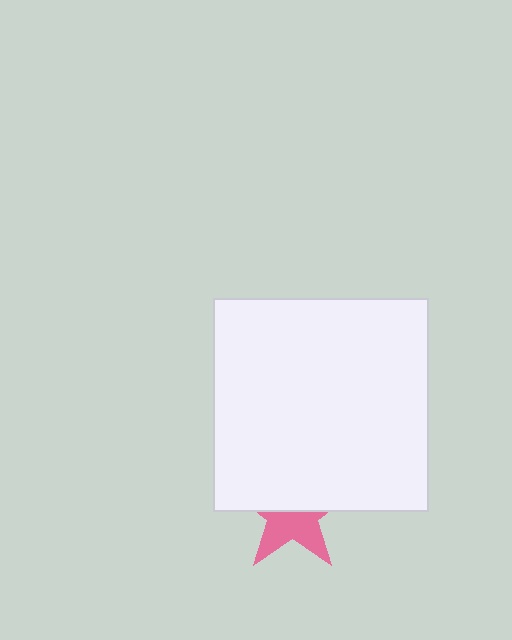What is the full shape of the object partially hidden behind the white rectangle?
The partially hidden object is a pink star.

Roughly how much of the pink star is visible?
About half of it is visible (roughly 47%).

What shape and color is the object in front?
The object in front is a white rectangle.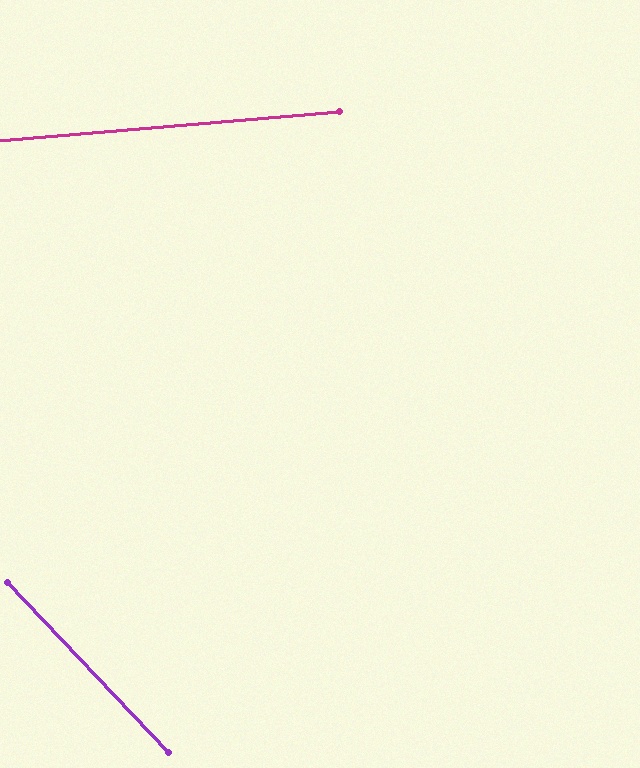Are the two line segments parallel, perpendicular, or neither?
Neither parallel nor perpendicular — they differ by about 51°.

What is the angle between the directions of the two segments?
Approximately 51 degrees.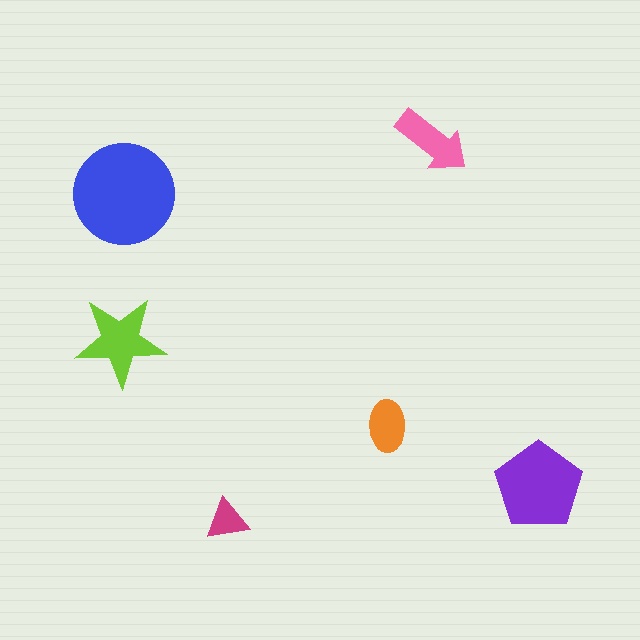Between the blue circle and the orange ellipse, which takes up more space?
The blue circle.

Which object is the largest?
The blue circle.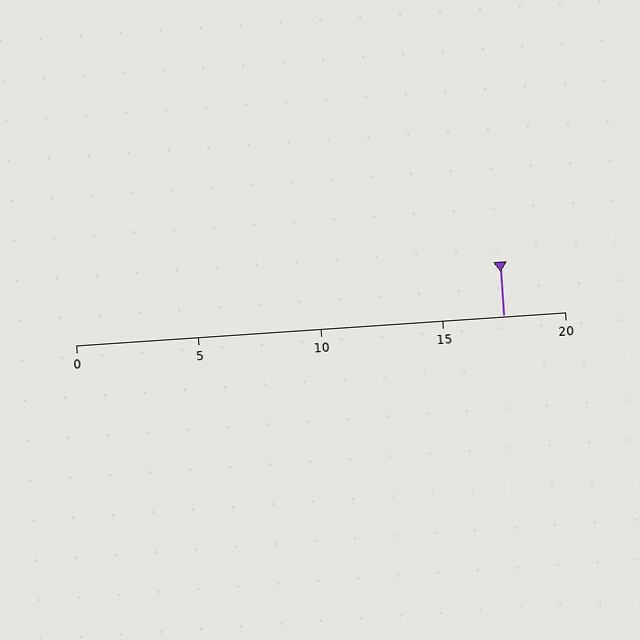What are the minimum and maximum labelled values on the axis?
The axis runs from 0 to 20.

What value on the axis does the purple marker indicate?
The marker indicates approximately 17.5.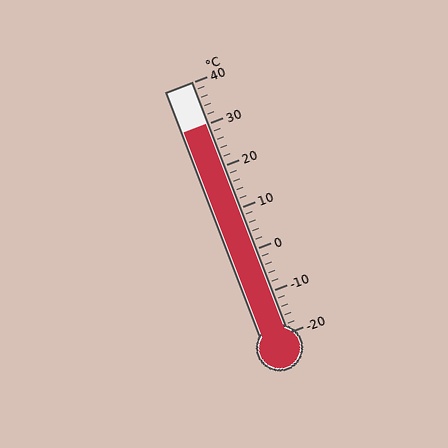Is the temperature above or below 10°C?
The temperature is above 10°C.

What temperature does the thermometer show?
The thermometer shows approximately 30°C.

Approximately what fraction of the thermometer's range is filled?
The thermometer is filled to approximately 85% of its range.